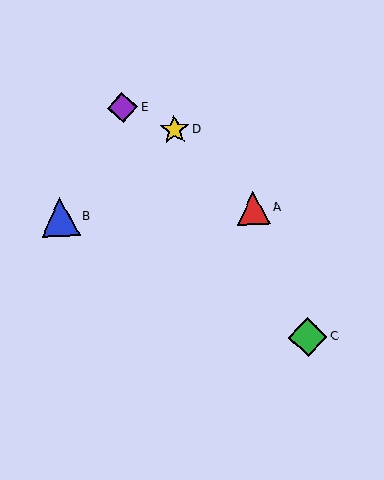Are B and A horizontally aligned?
Yes, both are at y≈217.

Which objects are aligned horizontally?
Objects A, B are aligned horizontally.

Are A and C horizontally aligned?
No, A is at y≈208 and C is at y≈337.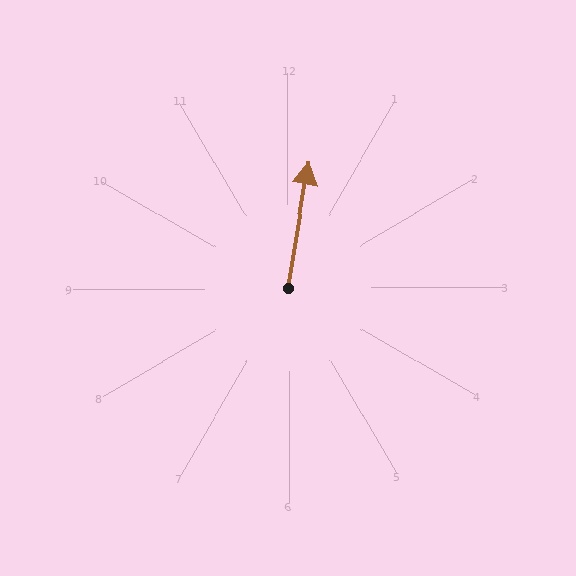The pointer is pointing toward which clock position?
Roughly 12 o'clock.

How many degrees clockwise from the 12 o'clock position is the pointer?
Approximately 10 degrees.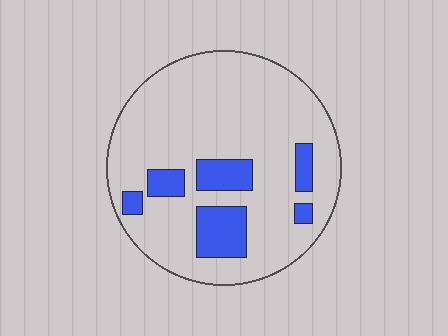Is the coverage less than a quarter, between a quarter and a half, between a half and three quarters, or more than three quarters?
Less than a quarter.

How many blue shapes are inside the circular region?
6.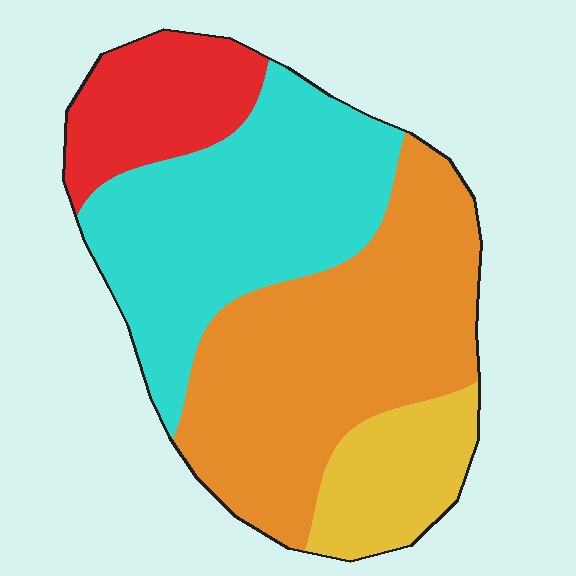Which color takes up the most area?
Orange, at roughly 40%.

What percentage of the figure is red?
Red takes up about one eighth (1/8) of the figure.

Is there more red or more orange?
Orange.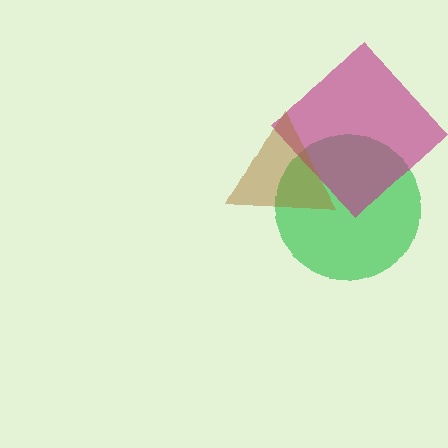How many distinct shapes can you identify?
There are 3 distinct shapes: a green circle, a magenta diamond, a brown triangle.